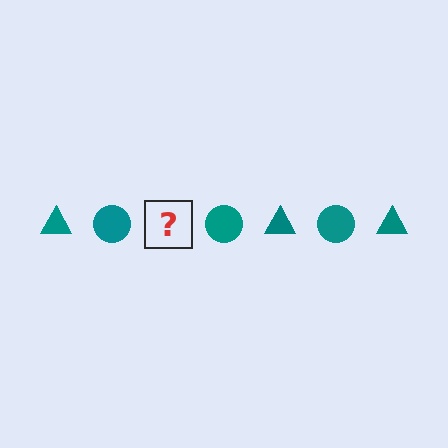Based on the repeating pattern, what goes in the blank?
The blank should be a teal triangle.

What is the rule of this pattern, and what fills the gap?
The rule is that the pattern cycles through triangle, circle shapes in teal. The gap should be filled with a teal triangle.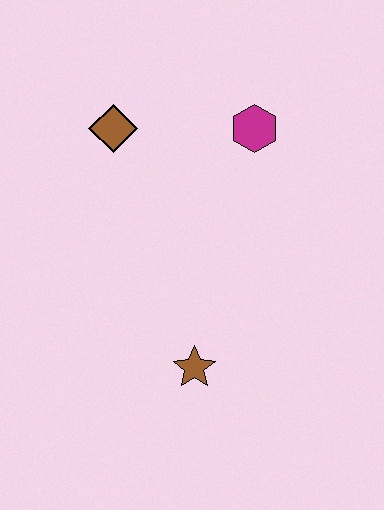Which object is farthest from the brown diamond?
The brown star is farthest from the brown diamond.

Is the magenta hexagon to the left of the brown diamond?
No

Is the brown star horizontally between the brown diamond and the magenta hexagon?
Yes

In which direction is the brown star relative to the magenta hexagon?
The brown star is below the magenta hexagon.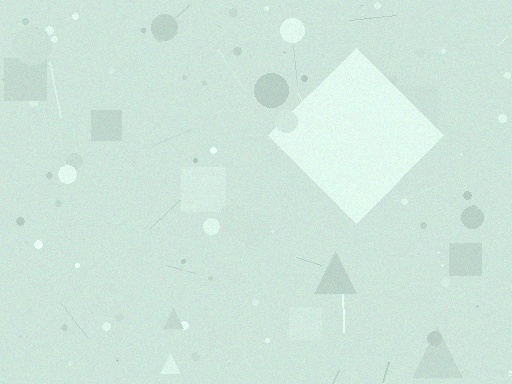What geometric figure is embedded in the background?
A diamond is embedded in the background.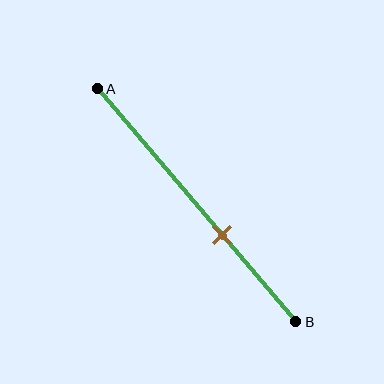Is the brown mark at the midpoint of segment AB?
No, the mark is at about 65% from A, not at the 50% midpoint.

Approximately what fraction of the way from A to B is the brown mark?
The brown mark is approximately 65% of the way from A to B.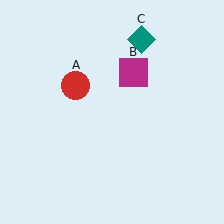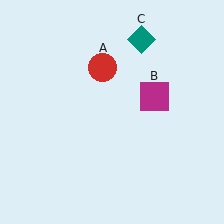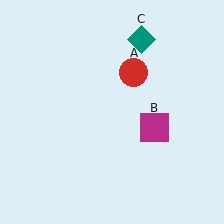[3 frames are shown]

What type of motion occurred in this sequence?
The red circle (object A), magenta square (object B) rotated clockwise around the center of the scene.